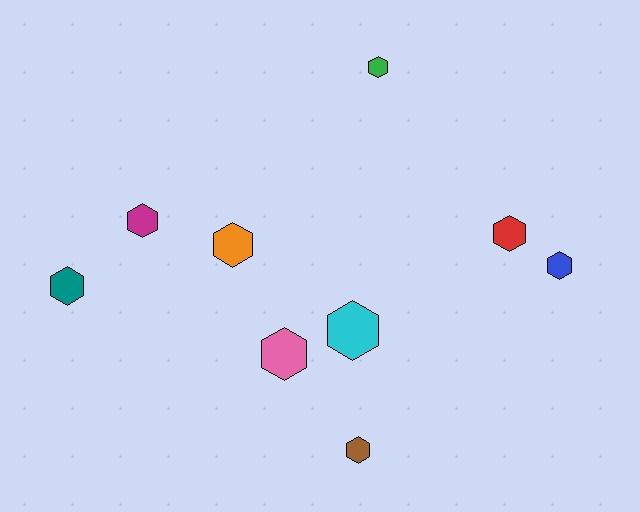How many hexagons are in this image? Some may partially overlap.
There are 9 hexagons.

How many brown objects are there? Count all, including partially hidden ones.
There is 1 brown object.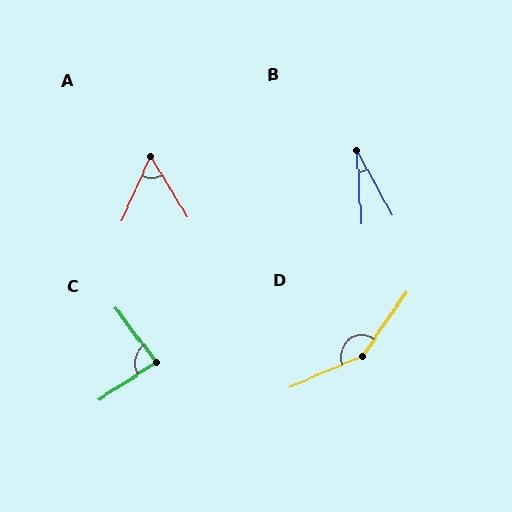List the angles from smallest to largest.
B (25°), A (55°), C (86°), D (147°).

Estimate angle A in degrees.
Approximately 55 degrees.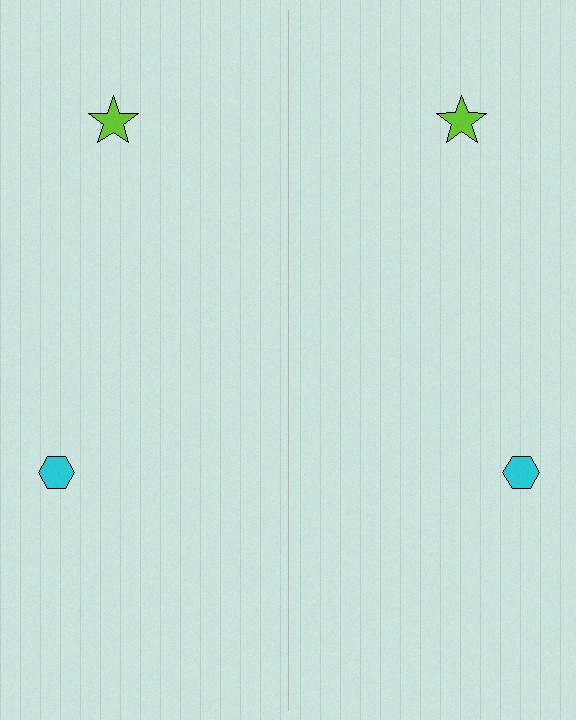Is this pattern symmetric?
Yes, this pattern has bilateral (reflection) symmetry.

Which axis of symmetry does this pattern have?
The pattern has a vertical axis of symmetry running through the center of the image.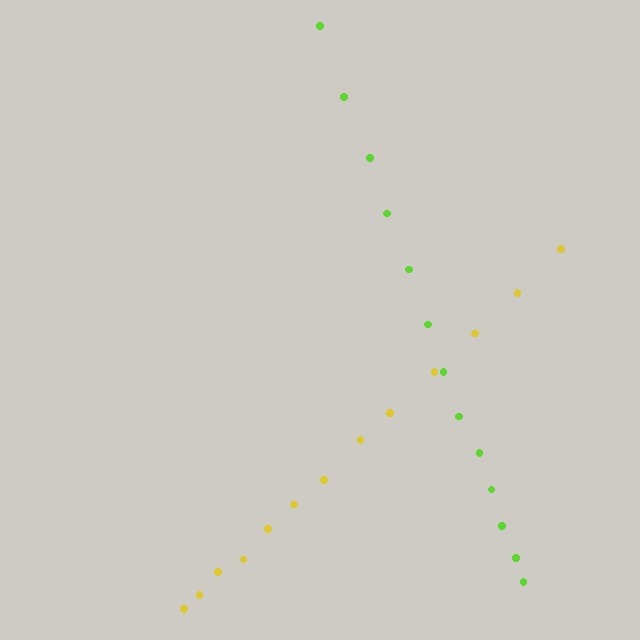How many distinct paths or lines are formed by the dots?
There are 2 distinct paths.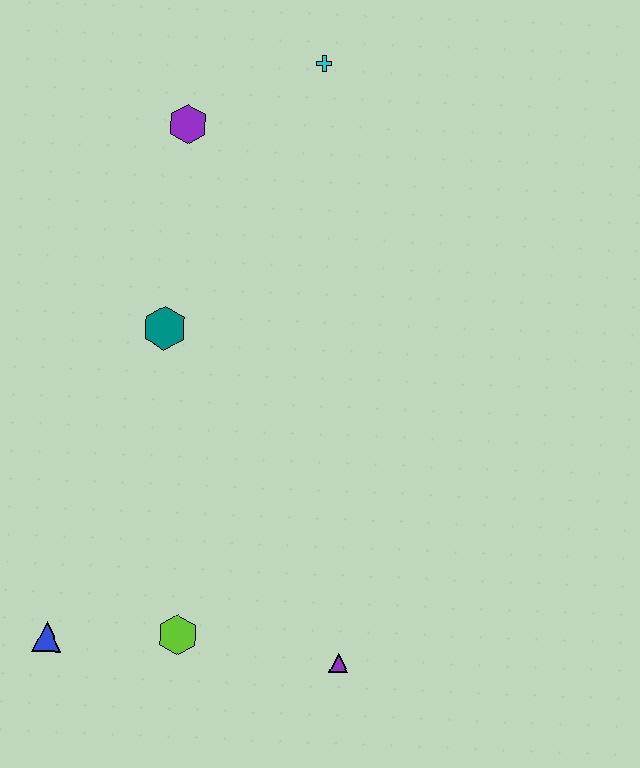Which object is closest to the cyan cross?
The purple hexagon is closest to the cyan cross.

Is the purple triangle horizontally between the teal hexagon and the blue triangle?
No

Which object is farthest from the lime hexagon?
The cyan cross is farthest from the lime hexagon.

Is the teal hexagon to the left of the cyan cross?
Yes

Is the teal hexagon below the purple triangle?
No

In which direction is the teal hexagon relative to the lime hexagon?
The teal hexagon is above the lime hexagon.